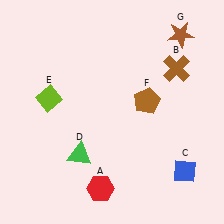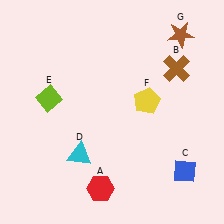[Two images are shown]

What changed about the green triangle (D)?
In Image 1, D is green. In Image 2, it changed to cyan.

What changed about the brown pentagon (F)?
In Image 1, F is brown. In Image 2, it changed to yellow.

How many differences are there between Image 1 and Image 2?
There are 2 differences between the two images.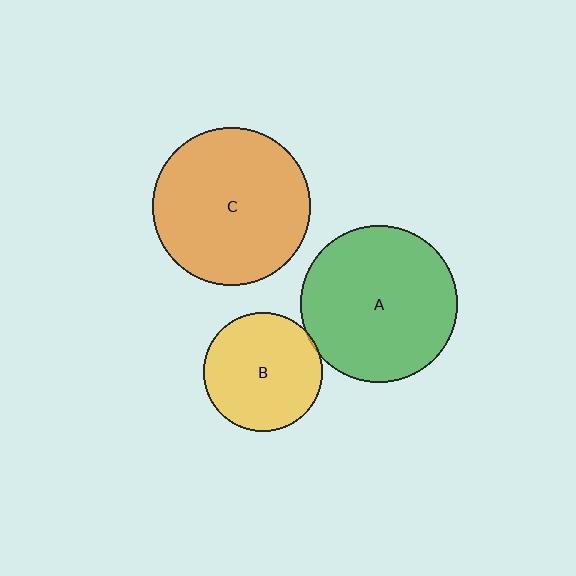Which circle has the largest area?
Circle C (orange).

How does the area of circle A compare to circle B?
Approximately 1.7 times.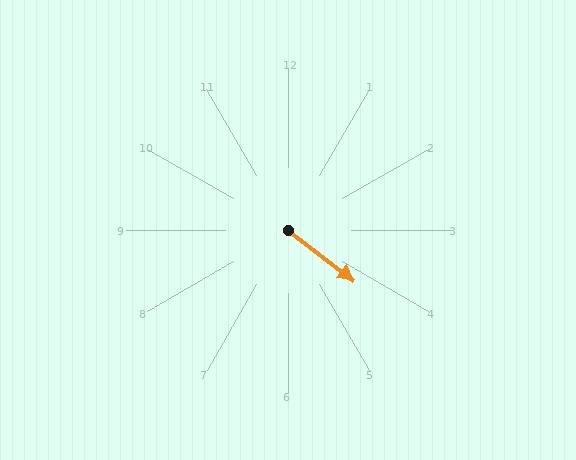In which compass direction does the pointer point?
Southeast.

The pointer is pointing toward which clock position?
Roughly 4 o'clock.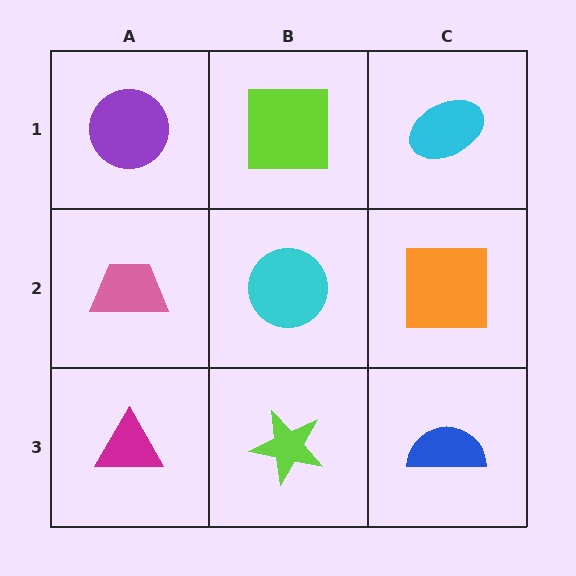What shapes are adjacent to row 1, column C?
An orange square (row 2, column C), a lime square (row 1, column B).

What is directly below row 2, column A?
A magenta triangle.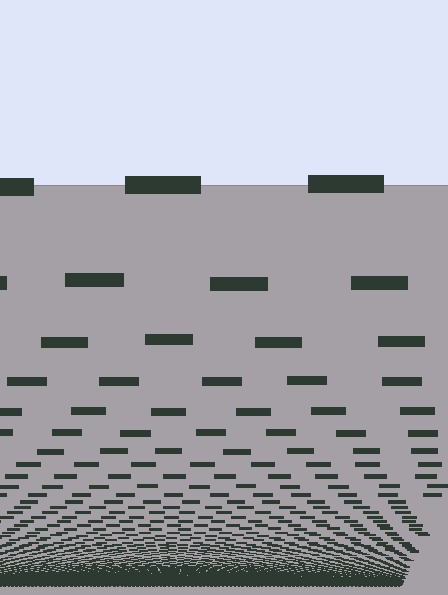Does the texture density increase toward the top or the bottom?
Density increases toward the bottom.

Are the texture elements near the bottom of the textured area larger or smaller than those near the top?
Smaller. The gradient is inverted — elements near the bottom are smaller and denser.